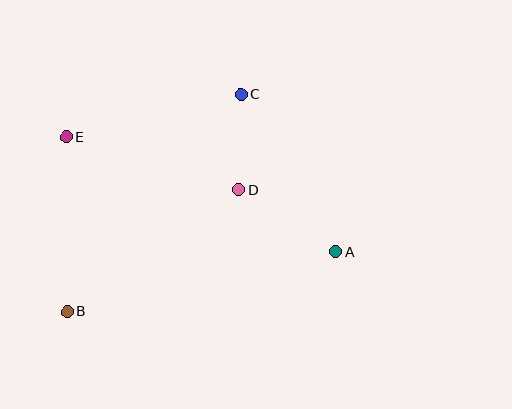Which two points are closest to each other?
Points C and D are closest to each other.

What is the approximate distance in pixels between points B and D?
The distance between B and D is approximately 209 pixels.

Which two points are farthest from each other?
Points A and E are farthest from each other.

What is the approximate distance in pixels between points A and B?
The distance between A and B is approximately 274 pixels.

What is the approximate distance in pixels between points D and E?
The distance between D and E is approximately 180 pixels.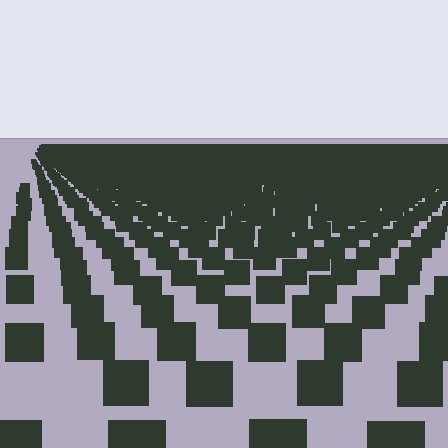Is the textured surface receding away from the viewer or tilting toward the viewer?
The surface is receding away from the viewer. Texture elements get smaller and denser toward the top.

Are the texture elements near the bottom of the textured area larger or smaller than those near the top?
Larger. Near the bottom, elements are closer to the viewer and appear at a bigger on-screen size.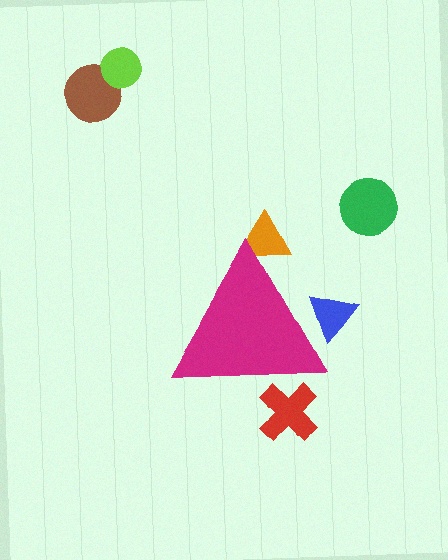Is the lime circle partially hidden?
No, the lime circle is fully visible.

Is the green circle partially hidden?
No, the green circle is fully visible.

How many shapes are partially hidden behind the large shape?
3 shapes are partially hidden.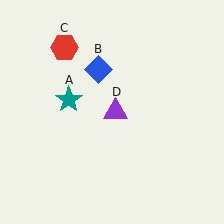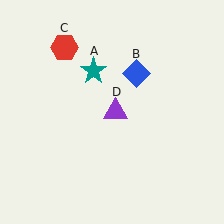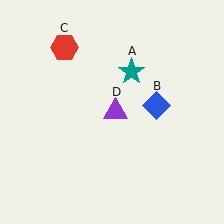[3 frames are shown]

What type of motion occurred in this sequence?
The teal star (object A), blue diamond (object B) rotated clockwise around the center of the scene.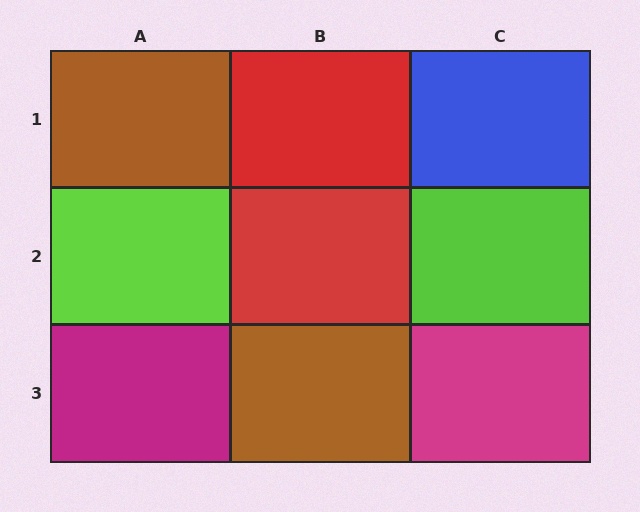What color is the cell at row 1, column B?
Red.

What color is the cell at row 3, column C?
Magenta.